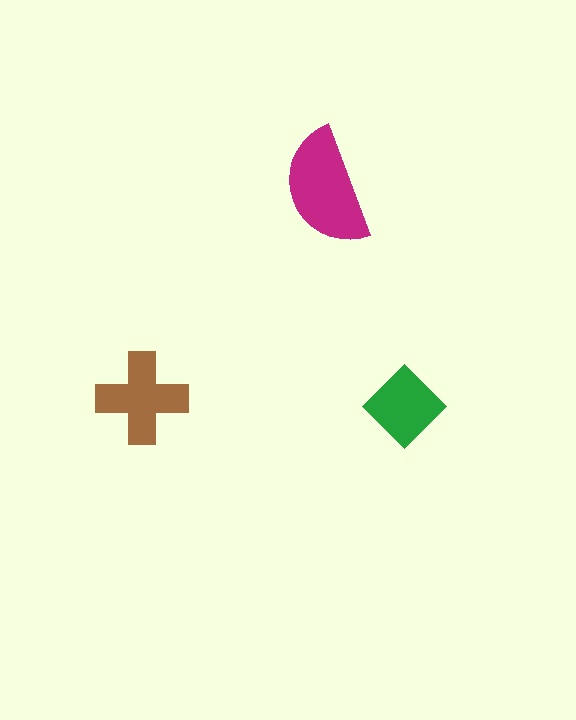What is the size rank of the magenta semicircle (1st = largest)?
1st.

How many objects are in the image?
There are 3 objects in the image.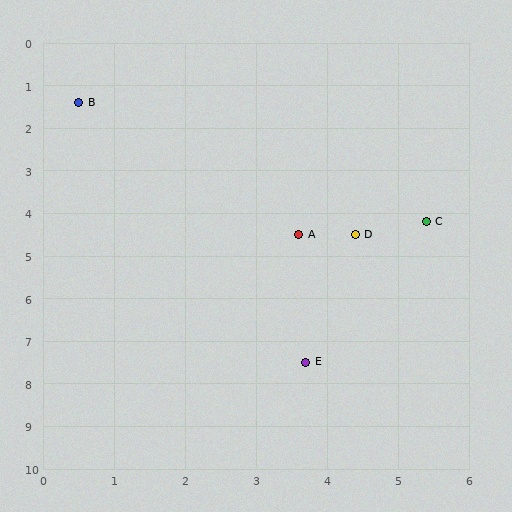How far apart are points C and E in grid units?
Points C and E are about 3.7 grid units apart.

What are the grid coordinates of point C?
Point C is at approximately (5.4, 4.2).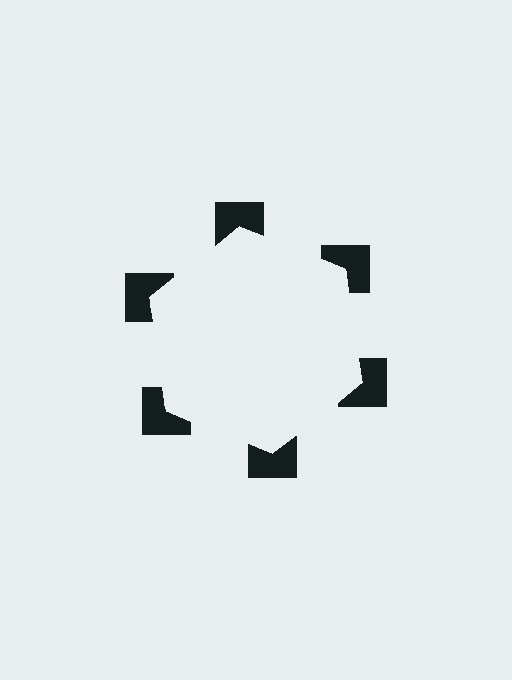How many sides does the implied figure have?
6 sides.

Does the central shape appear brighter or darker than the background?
It typically appears slightly brighter than the background, even though no actual brightness change is drawn.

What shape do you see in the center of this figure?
An illusory hexagon — its edges are inferred from the aligned wedge cuts in the notched squares, not physically drawn.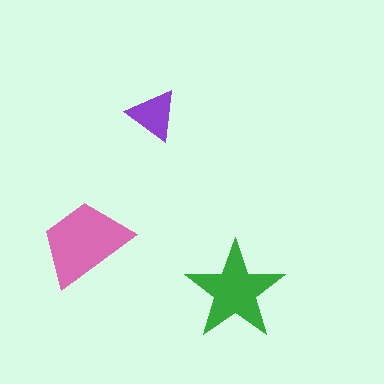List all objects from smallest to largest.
The purple triangle, the green star, the pink trapezoid.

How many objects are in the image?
There are 3 objects in the image.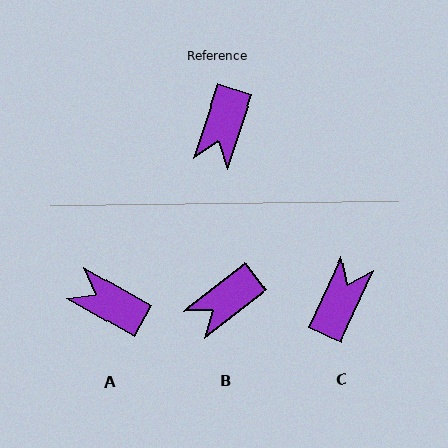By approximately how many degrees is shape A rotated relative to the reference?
Approximately 101 degrees clockwise.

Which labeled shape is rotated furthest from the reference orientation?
C, about 174 degrees away.